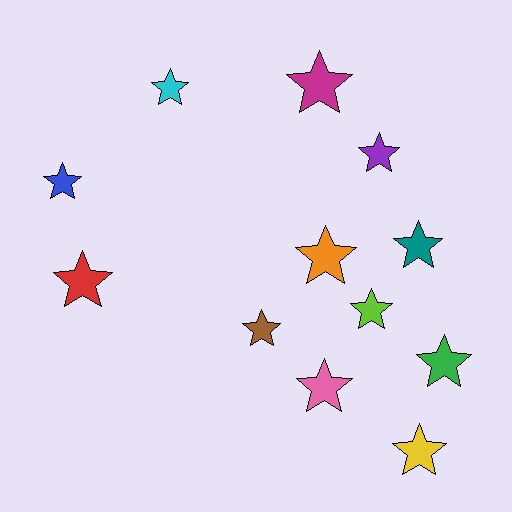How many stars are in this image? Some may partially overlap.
There are 12 stars.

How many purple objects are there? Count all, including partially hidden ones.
There is 1 purple object.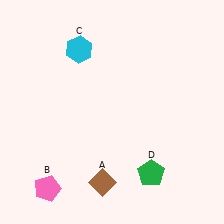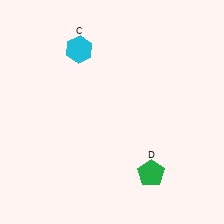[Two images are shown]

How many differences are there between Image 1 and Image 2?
There are 2 differences between the two images.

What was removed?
The pink pentagon (B), the brown diamond (A) were removed in Image 2.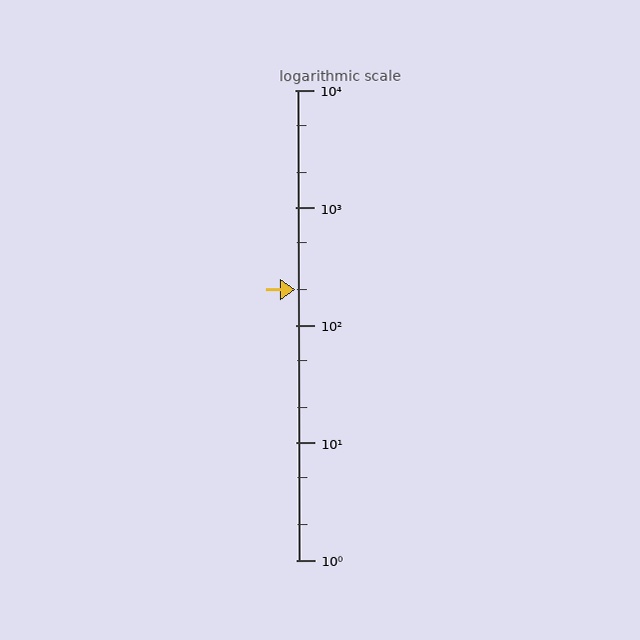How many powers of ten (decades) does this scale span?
The scale spans 4 decades, from 1 to 10000.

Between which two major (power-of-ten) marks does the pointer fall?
The pointer is between 100 and 1000.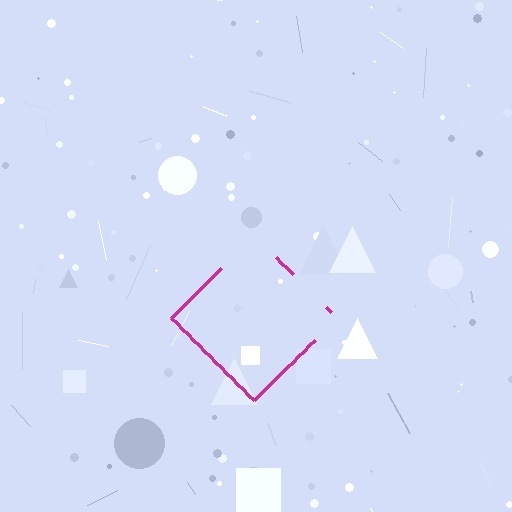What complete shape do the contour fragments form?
The contour fragments form a diamond.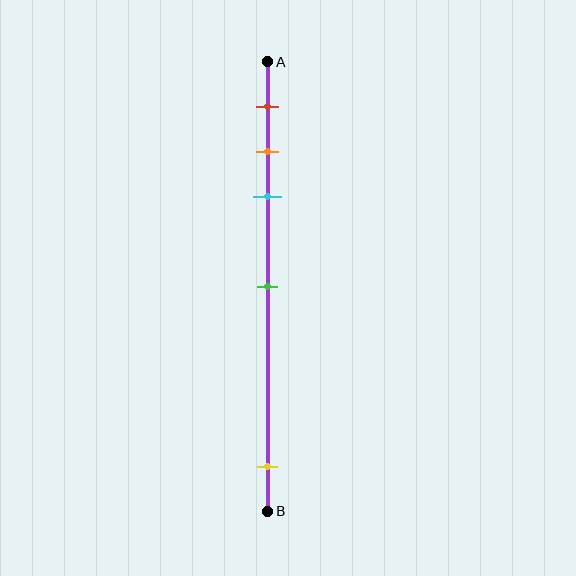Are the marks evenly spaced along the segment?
No, the marks are not evenly spaced.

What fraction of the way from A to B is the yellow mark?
The yellow mark is approximately 90% (0.9) of the way from A to B.